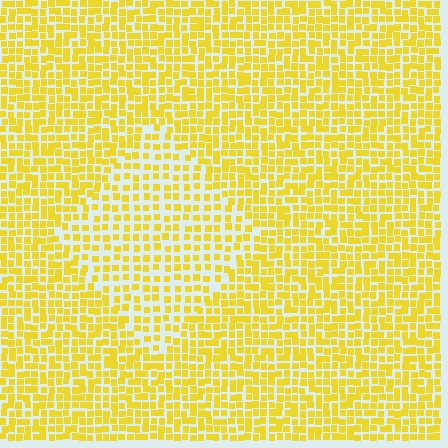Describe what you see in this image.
The image contains small yellow elements arranged at two different densities. A diamond-shaped region is visible where the elements are less densely packed than the surrounding area.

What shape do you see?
I see a diamond.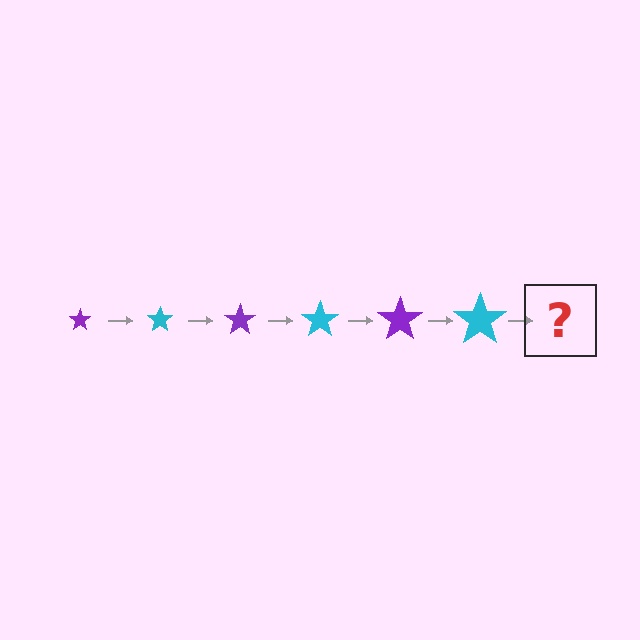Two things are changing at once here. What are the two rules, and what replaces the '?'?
The two rules are that the star grows larger each step and the color cycles through purple and cyan. The '?' should be a purple star, larger than the previous one.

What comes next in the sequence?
The next element should be a purple star, larger than the previous one.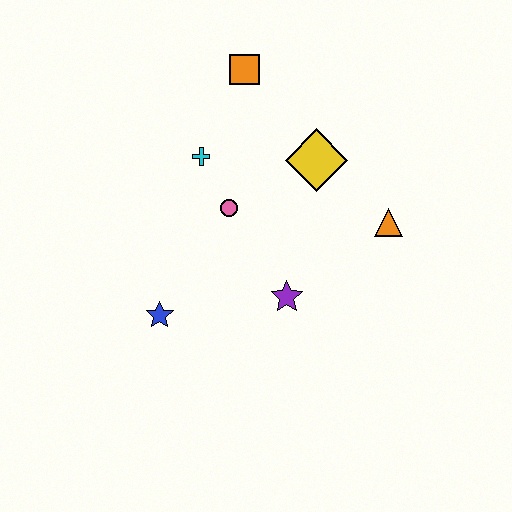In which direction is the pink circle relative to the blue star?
The pink circle is above the blue star.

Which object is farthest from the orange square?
The blue star is farthest from the orange square.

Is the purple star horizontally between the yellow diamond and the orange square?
Yes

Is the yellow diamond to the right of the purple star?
Yes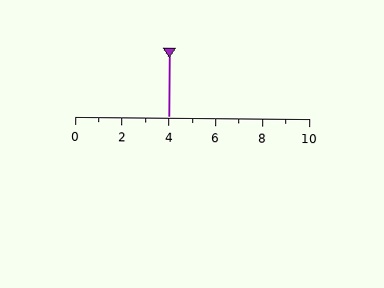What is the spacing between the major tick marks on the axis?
The major ticks are spaced 2 apart.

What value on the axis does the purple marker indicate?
The marker indicates approximately 4.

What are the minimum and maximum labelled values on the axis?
The axis runs from 0 to 10.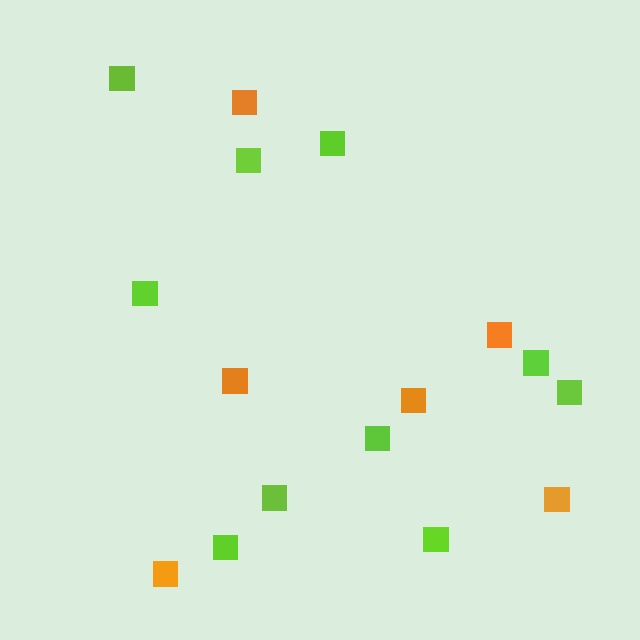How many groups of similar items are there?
There are 2 groups: one group of lime squares (10) and one group of orange squares (6).